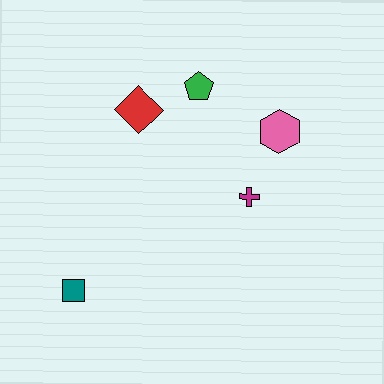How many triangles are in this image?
There are no triangles.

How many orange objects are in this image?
There are no orange objects.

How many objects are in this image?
There are 5 objects.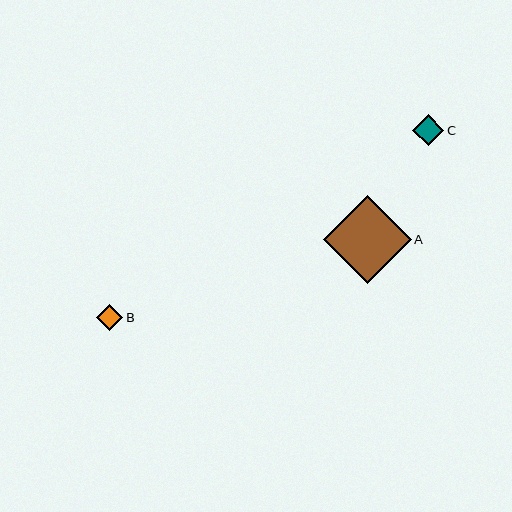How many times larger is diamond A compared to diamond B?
Diamond A is approximately 3.3 times the size of diamond B.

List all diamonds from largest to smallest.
From largest to smallest: A, C, B.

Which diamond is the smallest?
Diamond B is the smallest with a size of approximately 26 pixels.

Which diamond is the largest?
Diamond A is the largest with a size of approximately 88 pixels.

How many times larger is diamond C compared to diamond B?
Diamond C is approximately 1.2 times the size of diamond B.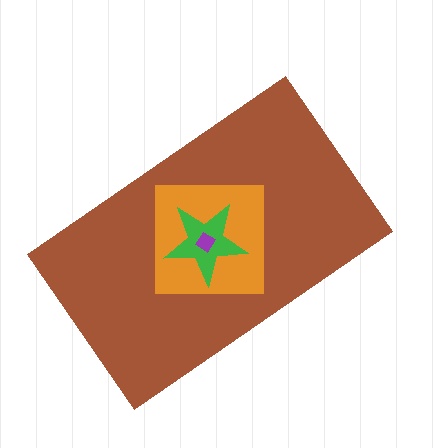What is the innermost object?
The purple diamond.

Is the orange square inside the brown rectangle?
Yes.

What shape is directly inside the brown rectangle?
The orange square.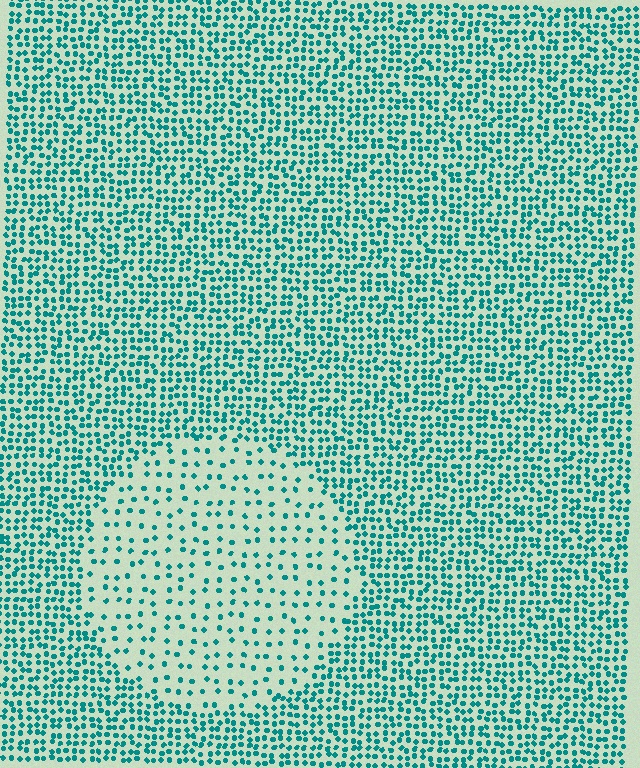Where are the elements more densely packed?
The elements are more densely packed outside the circle boundary.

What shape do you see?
I see a circle.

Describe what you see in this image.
The image contains small teal elements arranged at two different densities. A circle-shaped region is visible where the elements are less densely packed than the surrounding area.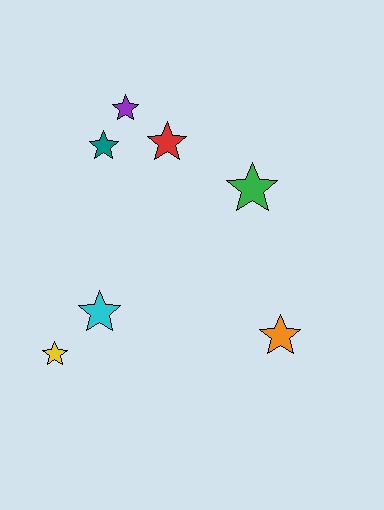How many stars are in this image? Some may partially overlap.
There are 7 stars.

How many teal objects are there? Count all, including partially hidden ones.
There is 1 teal object.